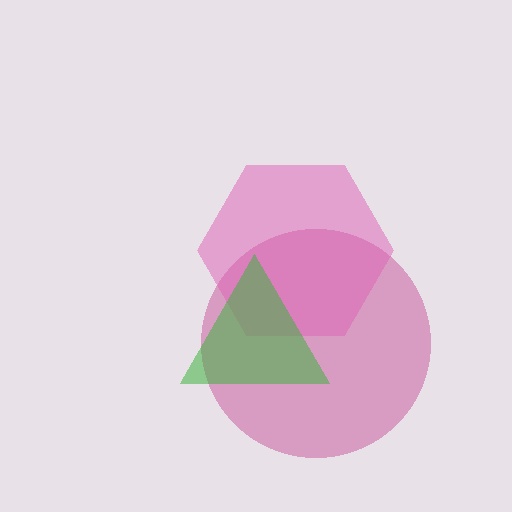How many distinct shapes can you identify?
There are 3 distinct shapes: a magenta circle, a pink hexagon, a green triangle.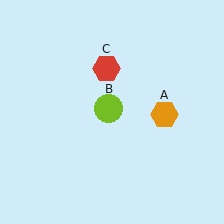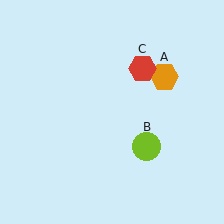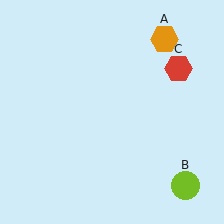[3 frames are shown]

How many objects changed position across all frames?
3 objects changed position: orange hexagon (object A), lime circle (object B), red hexagon (object C).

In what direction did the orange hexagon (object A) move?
The orange hexagon (object A) moved up.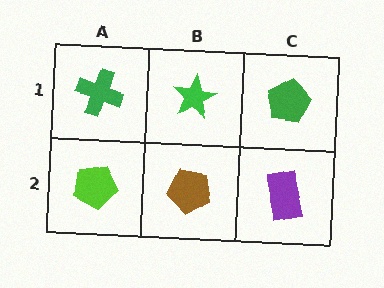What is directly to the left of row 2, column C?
A brown pentagon.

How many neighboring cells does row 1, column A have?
2.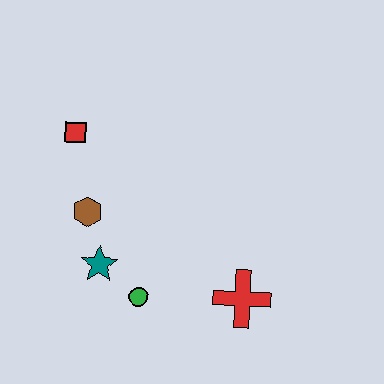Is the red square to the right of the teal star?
No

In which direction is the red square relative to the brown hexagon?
The red square is above the brown hexagon.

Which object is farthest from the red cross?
The red square is farthest from the red cross.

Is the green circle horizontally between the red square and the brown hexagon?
No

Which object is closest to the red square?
The brown hexagon is closest to the red square.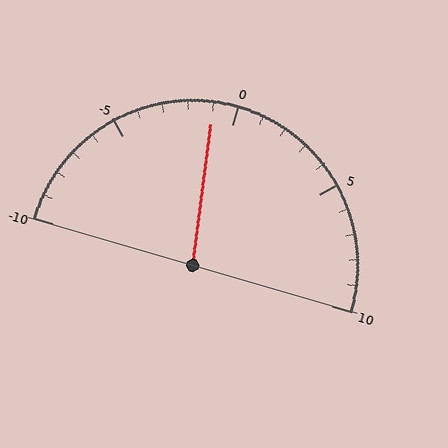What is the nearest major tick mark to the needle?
The nearest major tick mark is 0.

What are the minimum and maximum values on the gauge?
The gauge ranges from -10 to 10.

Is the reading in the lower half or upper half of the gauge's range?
The reading is in the lower half of the range (-10 to 10).